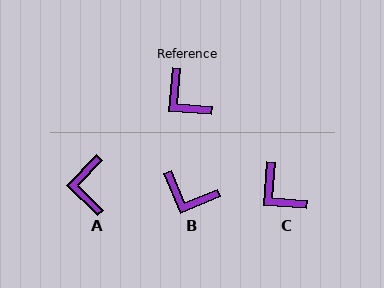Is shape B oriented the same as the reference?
No, it is off by about 28 degrees.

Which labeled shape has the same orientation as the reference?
C.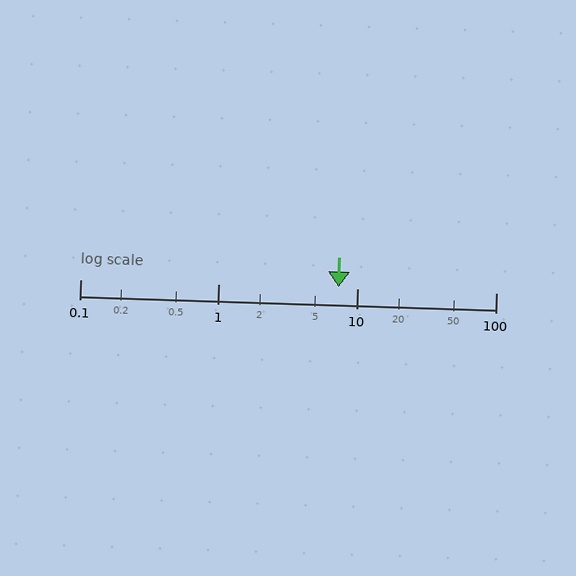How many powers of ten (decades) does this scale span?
The scale spans 3 decades, from 0.1 to 100.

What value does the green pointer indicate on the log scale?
The pointer indicates approximately 7.3.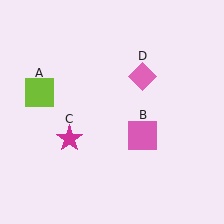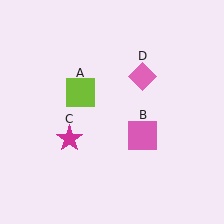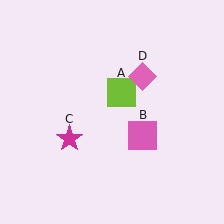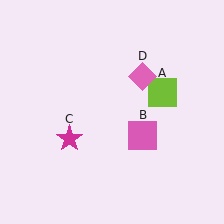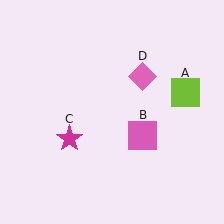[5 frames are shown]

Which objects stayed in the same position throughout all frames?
Pink square (object B) and magenta star (object C) and pink diamond (object D) remained stationary.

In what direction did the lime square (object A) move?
The lime square (object A) moved right.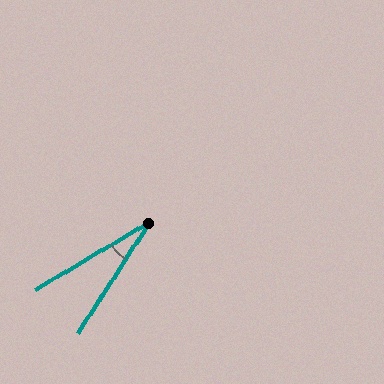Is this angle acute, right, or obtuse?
It is acute.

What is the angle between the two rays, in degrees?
Approximately 26 degrees.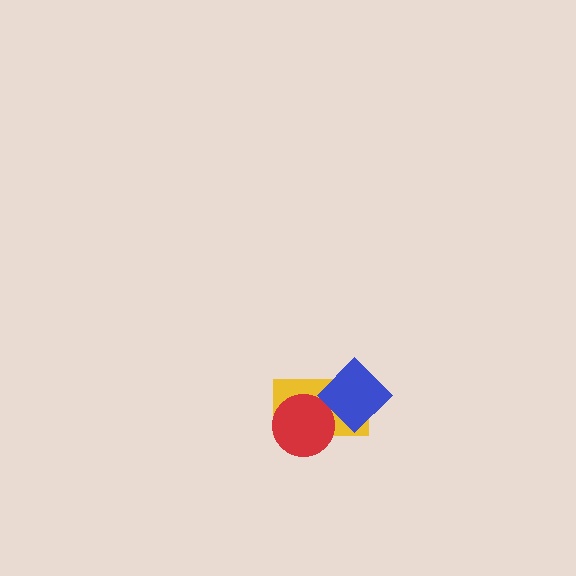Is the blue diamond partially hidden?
No, no other shape covers it.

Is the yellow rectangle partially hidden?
Yes, it is partially covered by another shape.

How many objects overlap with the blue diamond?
2 objects overlap with the blue diamond.